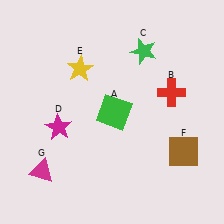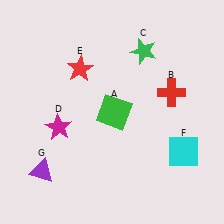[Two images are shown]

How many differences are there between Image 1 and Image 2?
There are 3 differences between the two images.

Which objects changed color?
E changed from yellow to red. F changed from brown to cyan. G changed from magenta to purple.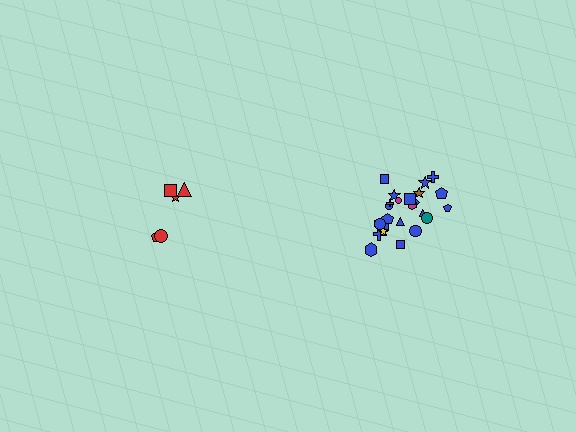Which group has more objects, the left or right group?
The right group.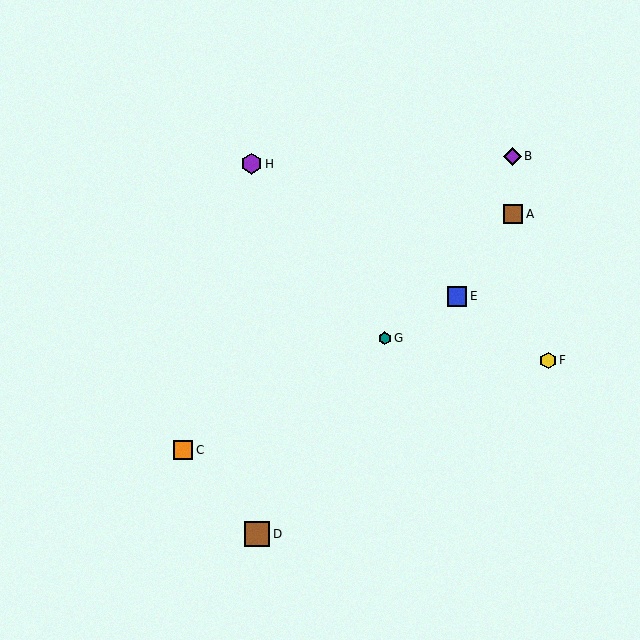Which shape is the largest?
The brown square (labeled D) is the largest.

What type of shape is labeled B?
Shape B is a purple diamond.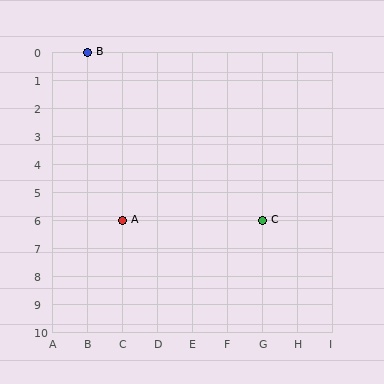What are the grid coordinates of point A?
Point A is at grid coordinates (C, 6).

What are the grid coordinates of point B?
Point B is at grid coordinates (B, 0).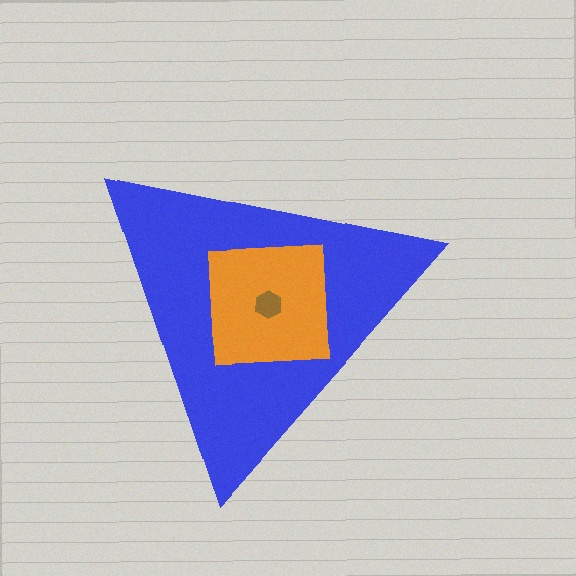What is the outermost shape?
The blue triangle.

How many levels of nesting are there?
3.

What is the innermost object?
The brown hexagon.